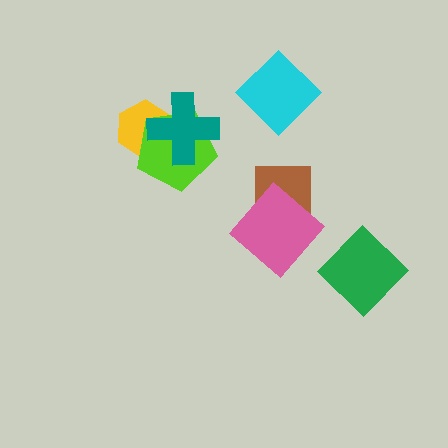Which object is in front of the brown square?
The pink diamond is in front of the brown square.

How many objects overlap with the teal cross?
2 objects overlap with the teal cross.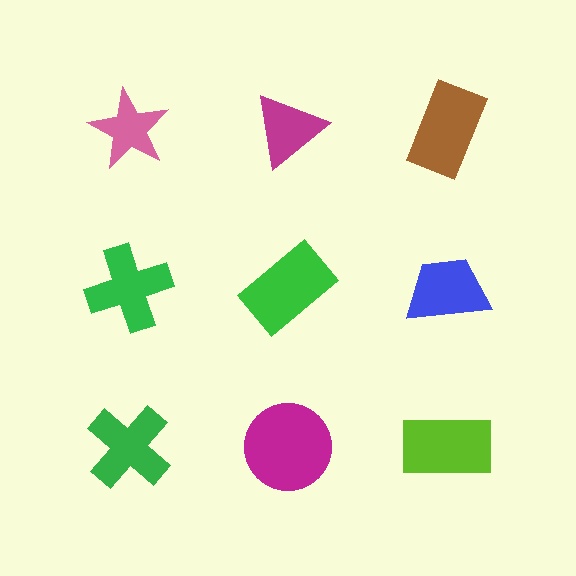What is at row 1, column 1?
A pink star.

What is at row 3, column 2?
A magenta circle.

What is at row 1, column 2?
A magenta triangle.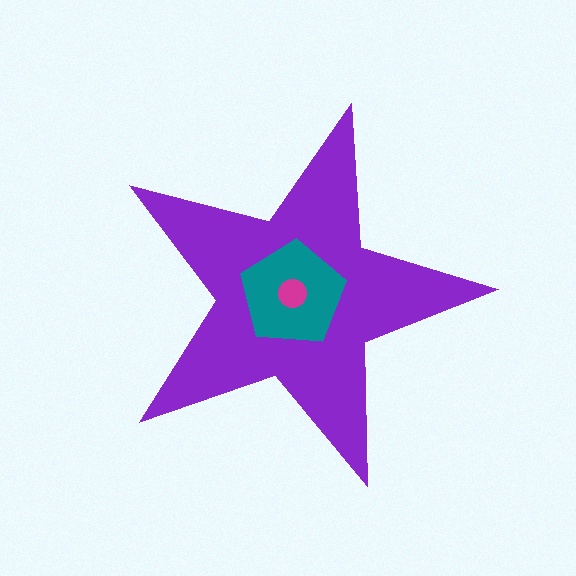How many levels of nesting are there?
3.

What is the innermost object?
The magenta circle.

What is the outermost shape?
The purple star.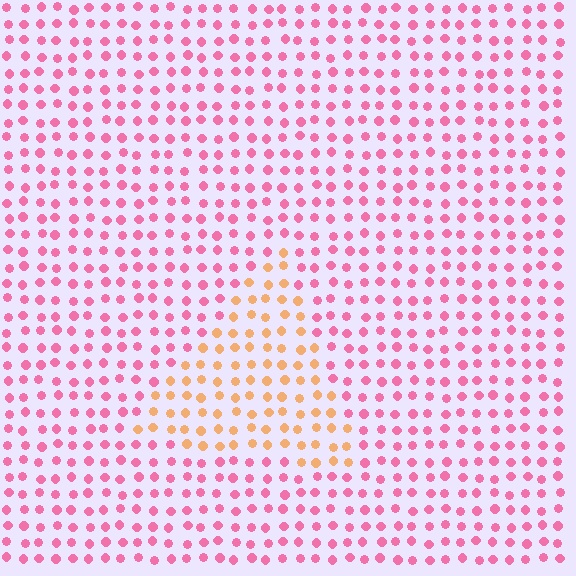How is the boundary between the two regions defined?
The boundary is defined purely by a slight shift in hue (about 54 degrees). Spacing, size, and orientation are identical on both sides.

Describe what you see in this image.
The image is filled with small pink elements in a uniform arrangement. A triangle-shaped region is visible where the elements are tinted to a slightly different hue, forming a subtle color boundary.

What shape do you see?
I see a triangle.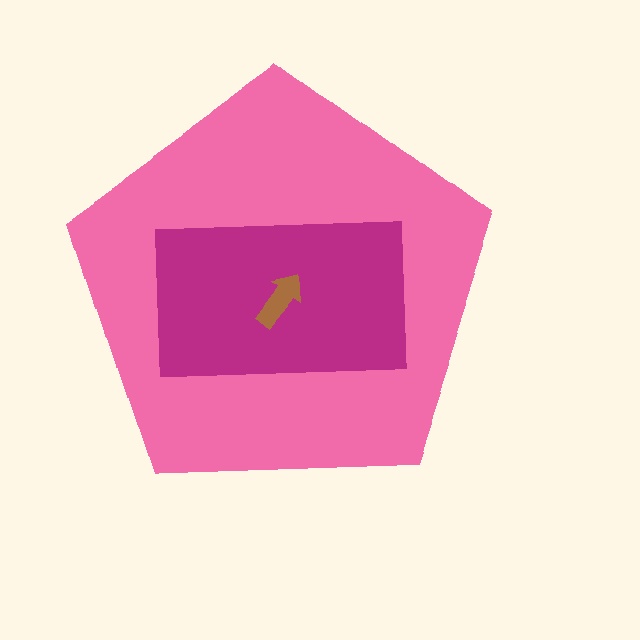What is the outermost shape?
The pink pentagon.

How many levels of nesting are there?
3.